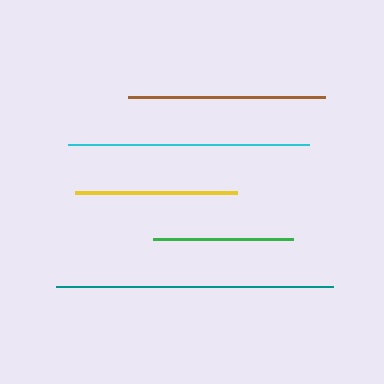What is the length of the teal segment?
The teal segment is approximately 277 pixels long.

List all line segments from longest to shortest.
From longest to shortest: teal, cyan, brown, yellow, green.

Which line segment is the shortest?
The green line is the shortest at approximately 140 pixels.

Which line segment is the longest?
The teal line is the longest at approximately 277 pixels.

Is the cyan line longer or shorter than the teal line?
The teal line is longer than the cyan line.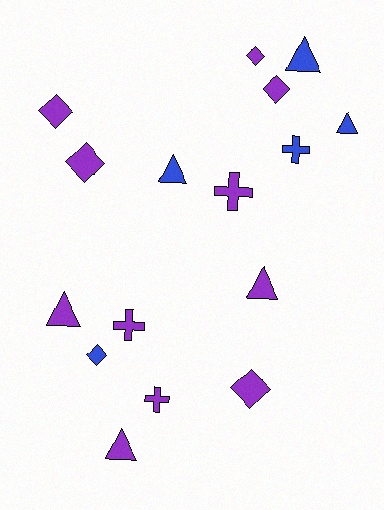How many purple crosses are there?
There are 3 purple crosses.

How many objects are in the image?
There are 16 objects.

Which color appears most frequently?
Purple, with 11 objects.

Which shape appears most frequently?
Triangle, with 6 objects.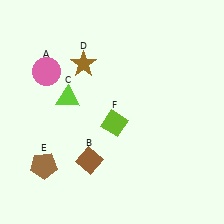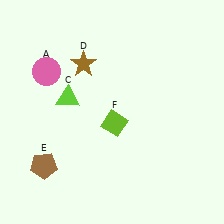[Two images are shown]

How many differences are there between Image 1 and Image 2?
There is 1 difference between the two images.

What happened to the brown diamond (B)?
The brown diamond (B) was removed in Image 2. It was in the bottom-left area of Image 1.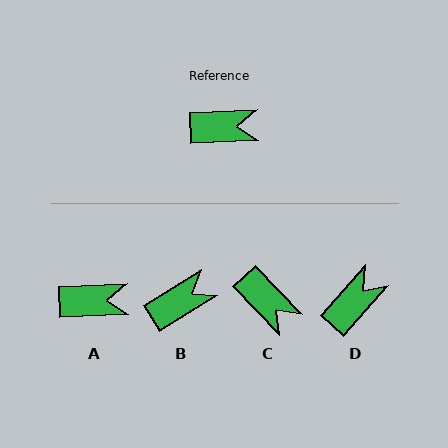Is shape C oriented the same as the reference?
No, it is off by about 49 degrees.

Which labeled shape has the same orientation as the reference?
A.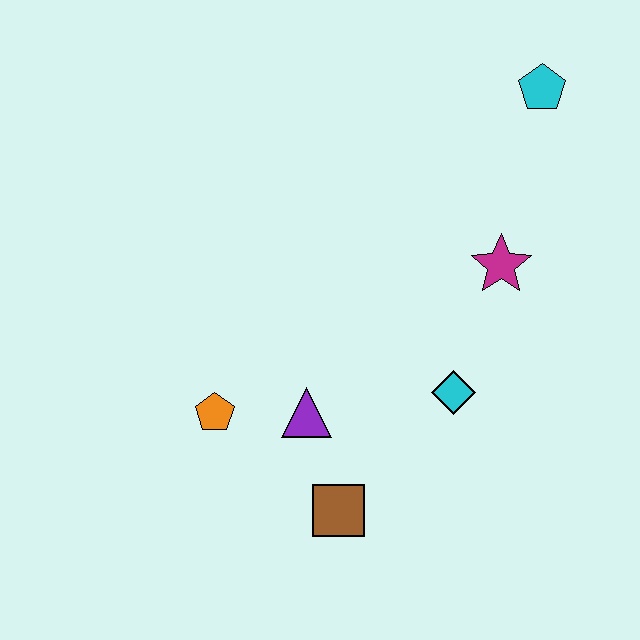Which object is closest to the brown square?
The purple triangle is closest to the brown square.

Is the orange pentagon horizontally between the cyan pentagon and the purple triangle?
No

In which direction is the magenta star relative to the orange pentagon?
The magenta star is to the right of the orange pentagon.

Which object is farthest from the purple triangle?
The cyan pentagon is farthest from the purple triangle.